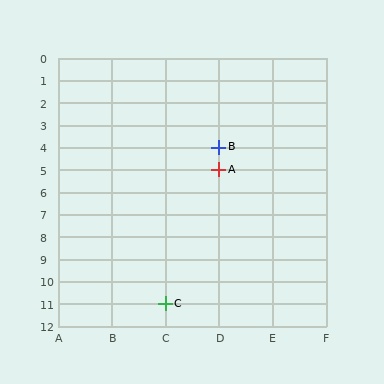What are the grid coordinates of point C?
Point C is at grid coordinates (C, 11).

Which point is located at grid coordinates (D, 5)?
Point A is at (D, 5).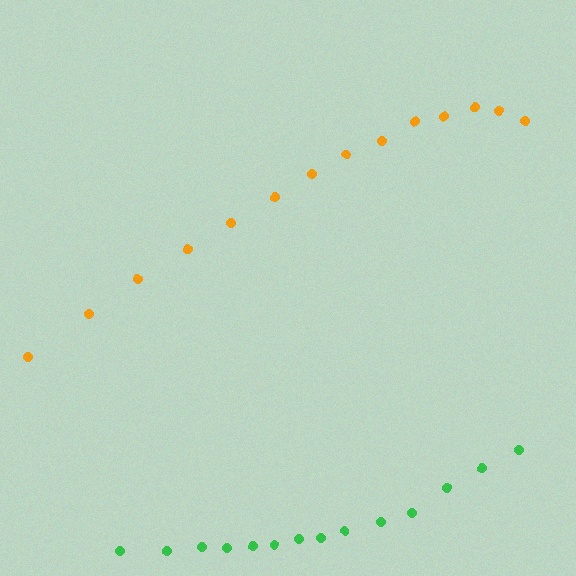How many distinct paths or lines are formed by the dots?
There are 2 distinct paths.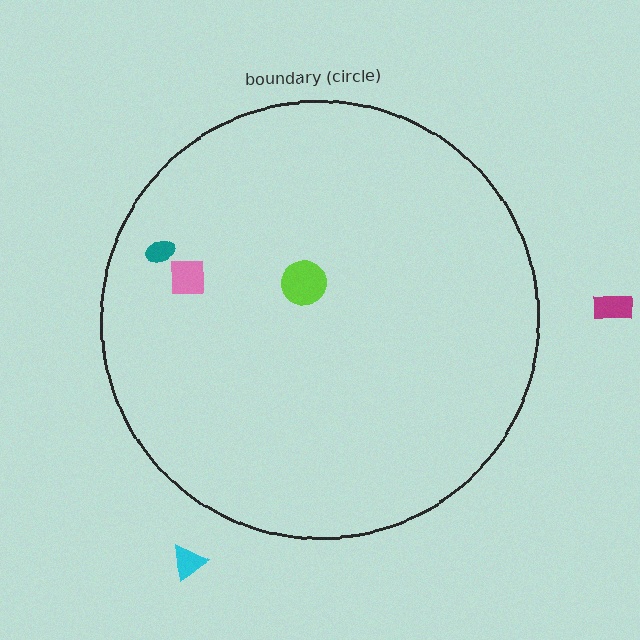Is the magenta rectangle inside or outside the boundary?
Outside.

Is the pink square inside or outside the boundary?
Inside.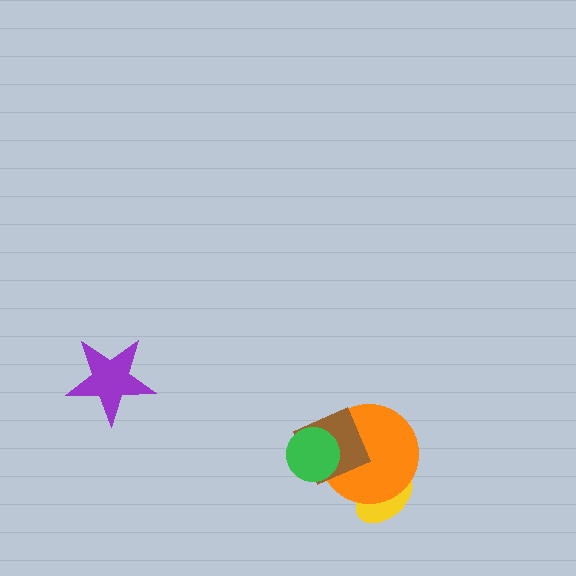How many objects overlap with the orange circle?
3 objects overlap with the orange circle.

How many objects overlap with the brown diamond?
2 objects overlap with the brown diamond.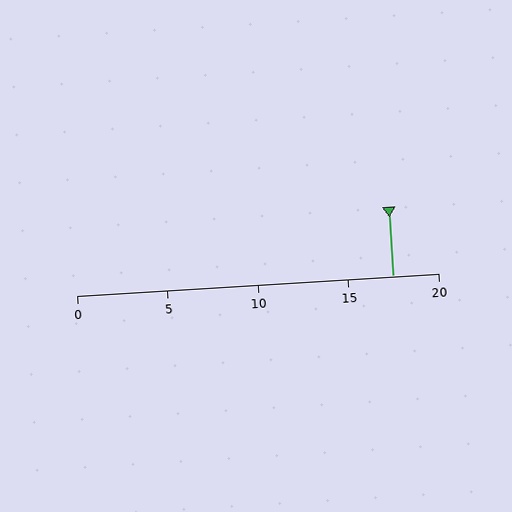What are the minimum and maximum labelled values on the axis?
The axis runs from 0 to 20.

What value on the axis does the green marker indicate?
The marker indicates approximately 17.5.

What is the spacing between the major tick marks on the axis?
The major ticks are spaced 5 apart.